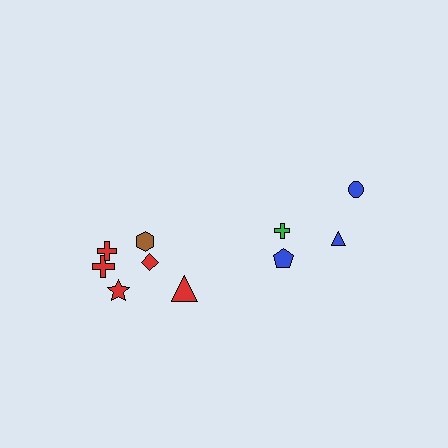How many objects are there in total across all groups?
There are 10 objects.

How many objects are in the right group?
There are 4 objects.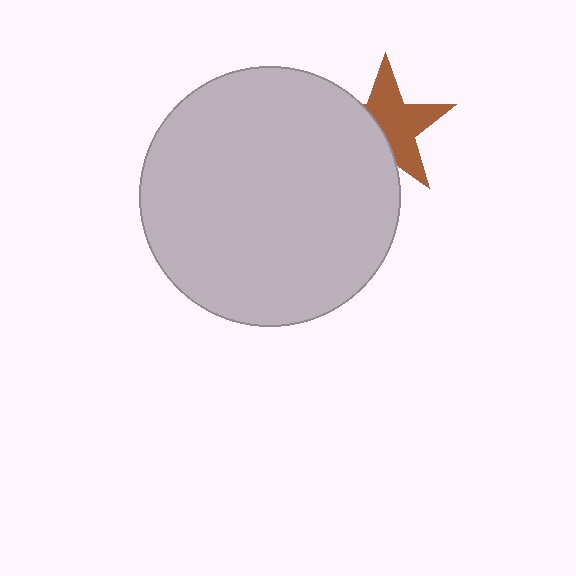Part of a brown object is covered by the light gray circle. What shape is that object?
It is a star.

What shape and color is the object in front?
The object in front is a light gray circle.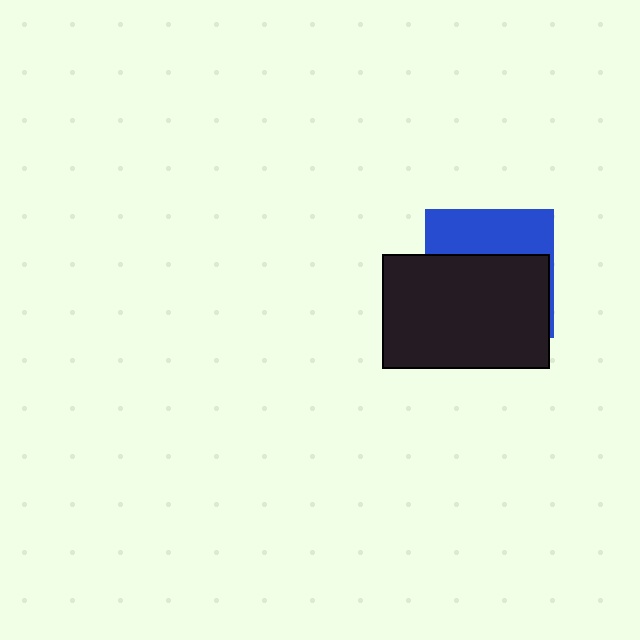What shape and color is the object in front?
The object in front is a black rectangle.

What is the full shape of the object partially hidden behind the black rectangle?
The partially hidden object is a blue square.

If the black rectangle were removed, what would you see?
You would see the complete blue square.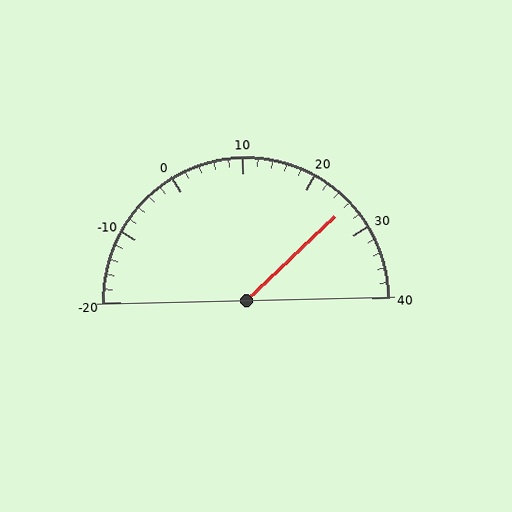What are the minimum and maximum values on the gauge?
The gauge ranges from -20 to 40.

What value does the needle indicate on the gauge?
The needle indicates approximately 26.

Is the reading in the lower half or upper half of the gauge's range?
The reading is in the upper half of the range (-20 to 40).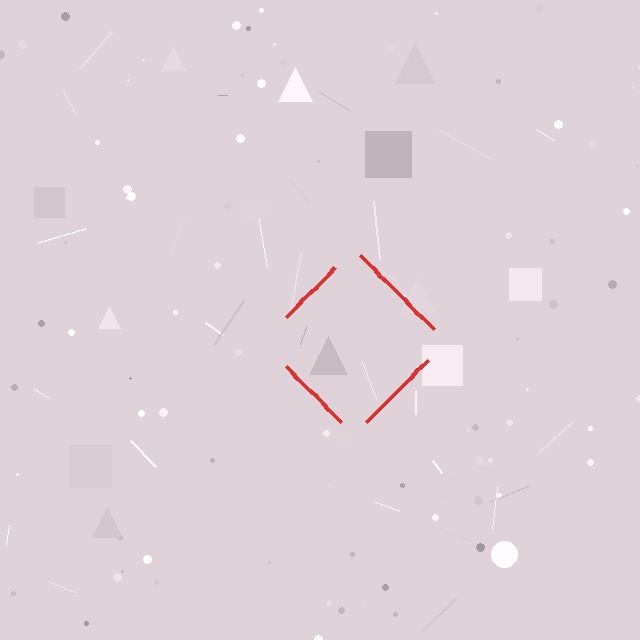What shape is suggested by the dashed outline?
The dashed outline suggests a diamond.